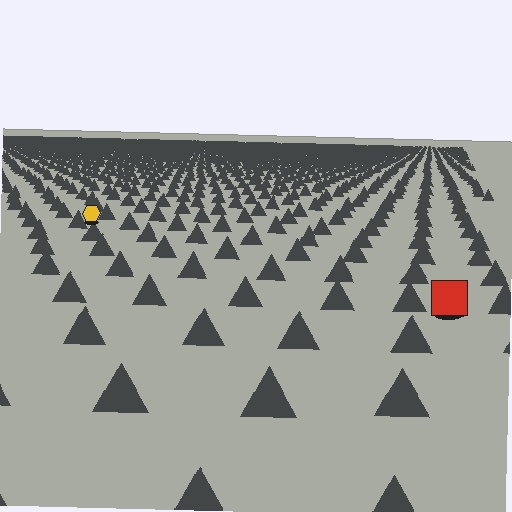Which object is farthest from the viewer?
The yellow hexagon is farthest from the viewer. It appears smaller and the ground texture around it is denser.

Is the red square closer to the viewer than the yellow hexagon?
Yes. The red square is closer — you can tell from the texture gradient: the ground texture is coarser near it.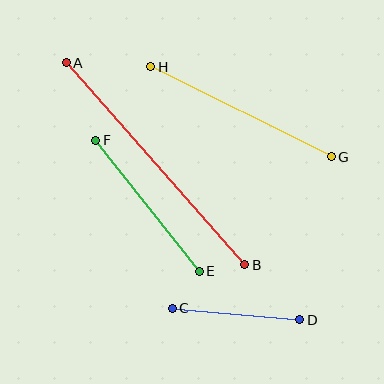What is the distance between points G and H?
The distance is approximately 202 pixels.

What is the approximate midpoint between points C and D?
The midpoint is at approximately (236, 314) pixels.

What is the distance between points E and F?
The distance is approximately 167 pixels.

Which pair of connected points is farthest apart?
Points A and B are farthest apart.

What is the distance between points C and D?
The distance is approximately 128 pixels.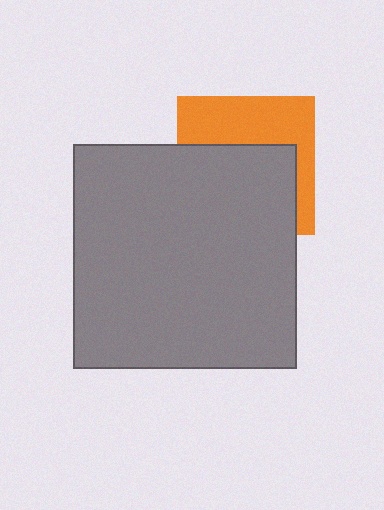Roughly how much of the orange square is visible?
A small part of it is visible (roughly 43%).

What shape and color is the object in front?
The object in front is a gray square.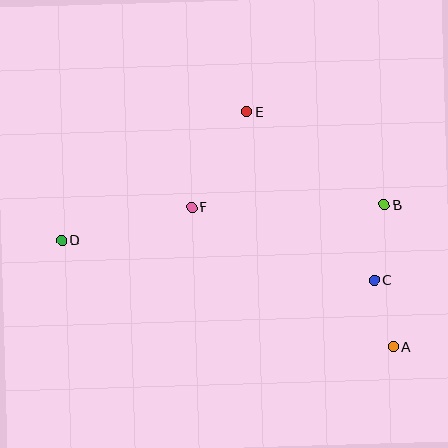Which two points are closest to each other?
Points A and C are closest to each other.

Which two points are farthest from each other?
Points A and D are farthest from each other.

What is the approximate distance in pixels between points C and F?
The distance between C and F is approximately 196 pixels.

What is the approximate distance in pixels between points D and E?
The distance between D and E is approximately 225 pixels.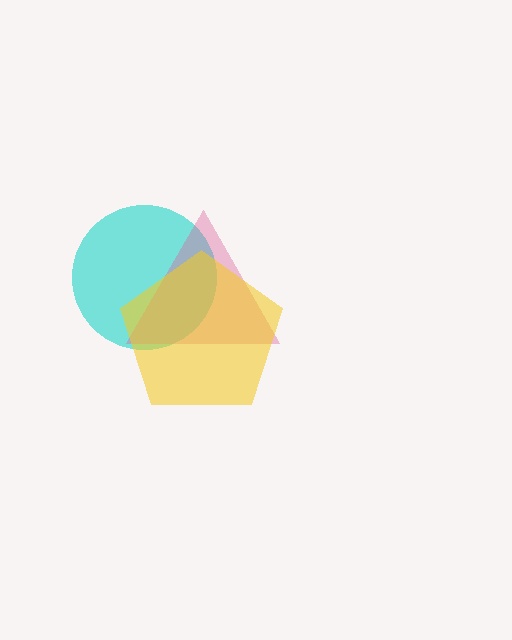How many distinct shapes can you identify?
There are 3 distinct shapes: a cyan circle, a pink triangle, a yellow pentagon.